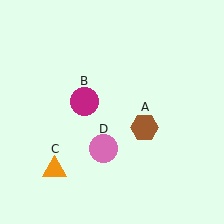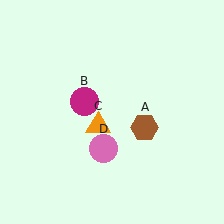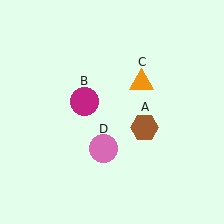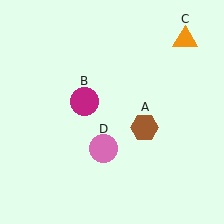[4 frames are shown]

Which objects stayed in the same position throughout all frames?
Brown hexagon (object A) and magenta circle (object B) and pink circle (object D) remained stationary.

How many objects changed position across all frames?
1 object changed position: orange triangle (object C).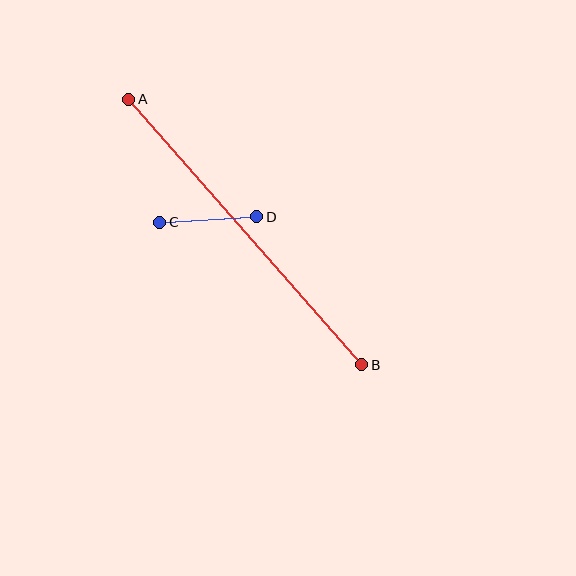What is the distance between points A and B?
The distance is approximately 353 pixels.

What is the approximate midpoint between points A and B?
The midpoint is at approximately (245, 232) pixels.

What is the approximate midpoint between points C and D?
The midpoint is at approximately (208, 220) pixels.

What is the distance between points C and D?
The distance is approximately 97 pixels.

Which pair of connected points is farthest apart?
Points A and B are farthest apart.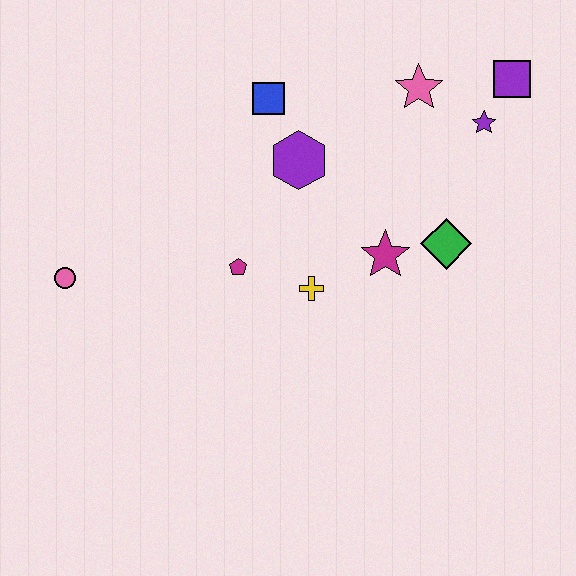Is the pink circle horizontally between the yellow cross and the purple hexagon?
No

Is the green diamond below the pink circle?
No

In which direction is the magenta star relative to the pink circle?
The magenta star is to the right of the pink circle.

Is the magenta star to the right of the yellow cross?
Yes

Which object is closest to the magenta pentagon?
The yellow cross is closest to the magenta pentagon.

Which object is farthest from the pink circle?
The purple square is farthest from the pink circle.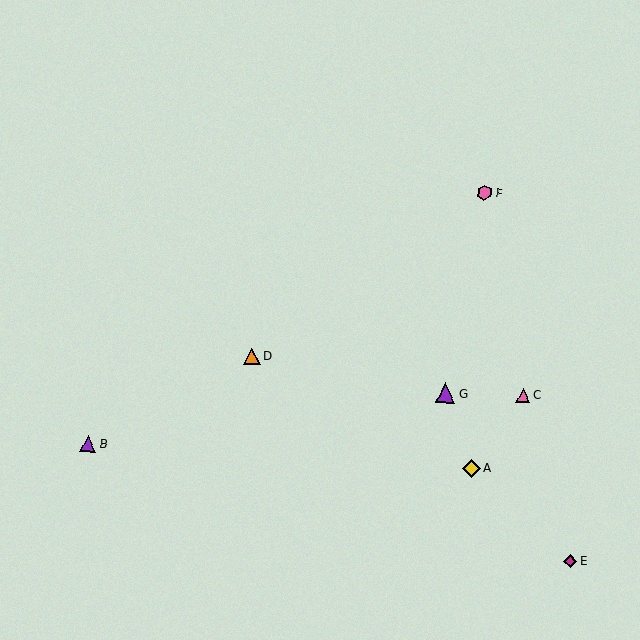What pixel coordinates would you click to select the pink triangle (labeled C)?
Click at (523, 395) to select the pink triangle C.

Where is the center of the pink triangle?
The center of the pink triangle is at (523, 395).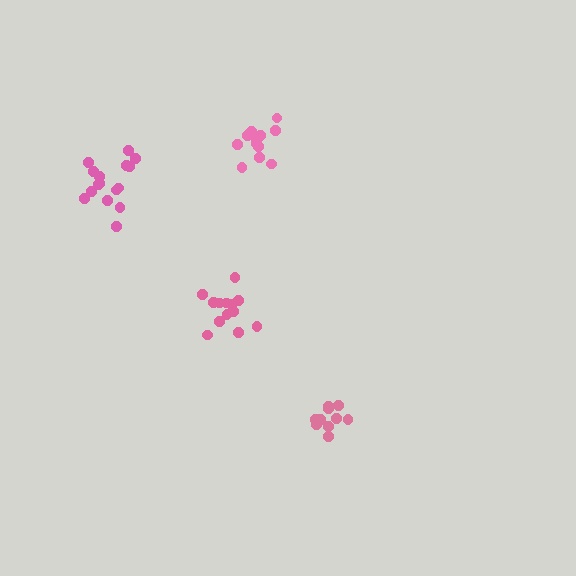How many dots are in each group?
Group 1: 13 dots, Group 2: 12 dots, Group 3: 11 dots, Group 4: 16 dots (52 total).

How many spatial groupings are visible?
There are 4 spatial groupings.